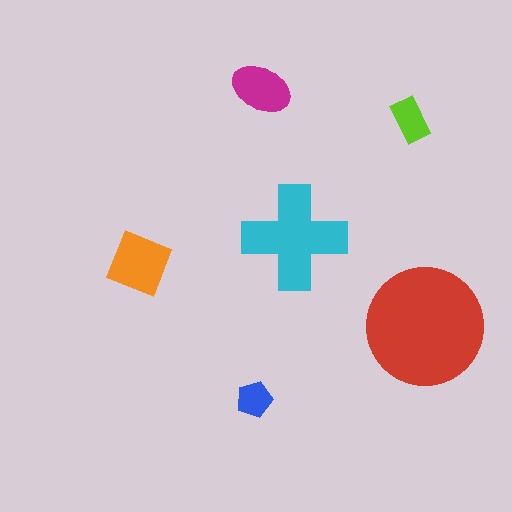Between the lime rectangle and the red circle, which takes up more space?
The red circle.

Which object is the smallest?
The blue pentagon.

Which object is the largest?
The red circle.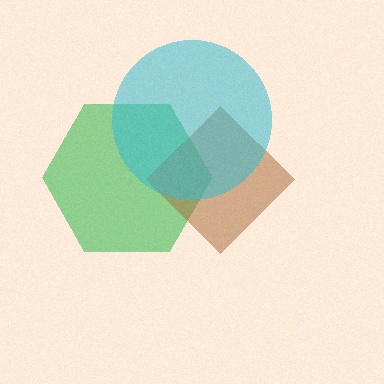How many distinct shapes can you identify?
There are 3 distinct shapes: a green hexagon, a brown diamond, a cyan circle.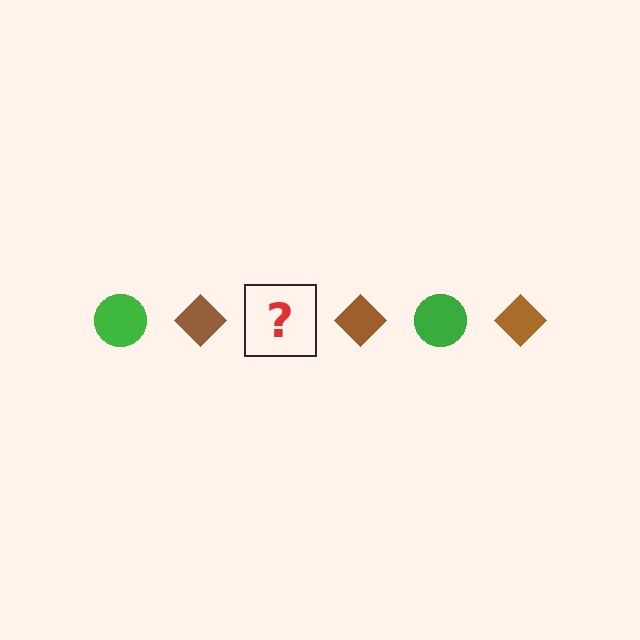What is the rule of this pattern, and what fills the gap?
The rule is that the pattern alternates between green circle and brown diamond. The gap should be filled with a green circle.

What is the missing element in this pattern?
The missing element is a green circle.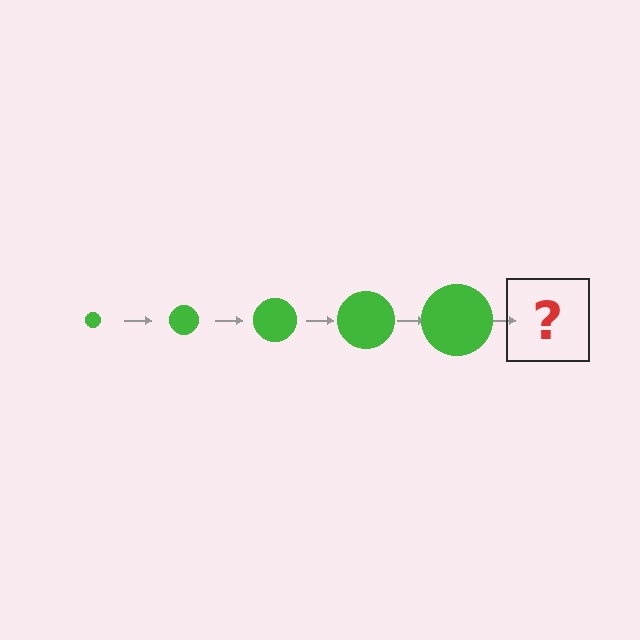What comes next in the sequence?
The next element should be a green circle, larger than the previous one.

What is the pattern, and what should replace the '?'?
The pattern is that the circle gets progressively larger each step. The '?' should be a green circle, larger than the previous one.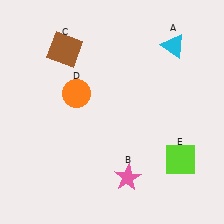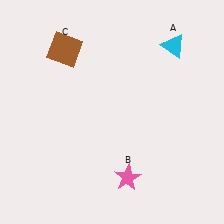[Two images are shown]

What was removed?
The orange circle (D), the lime square (E) were removed in Image 2.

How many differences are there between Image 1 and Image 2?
There are 2 differences between the two images.